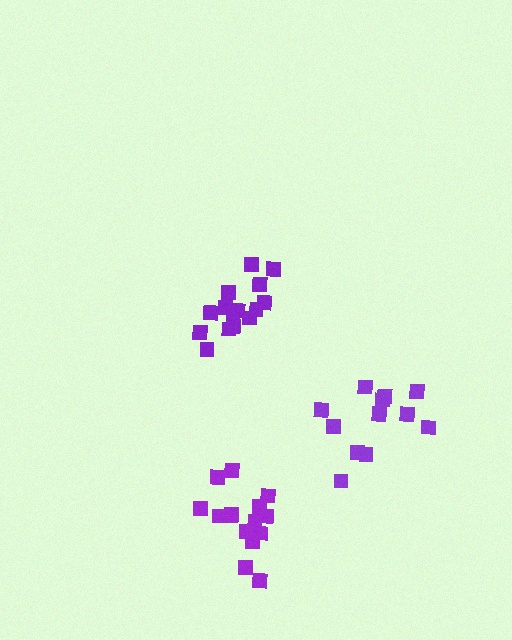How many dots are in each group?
Group 1: 12 dots, Group 2: 15 dots, Group 3: 15 dots (42 total).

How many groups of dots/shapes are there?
There are 3 groups.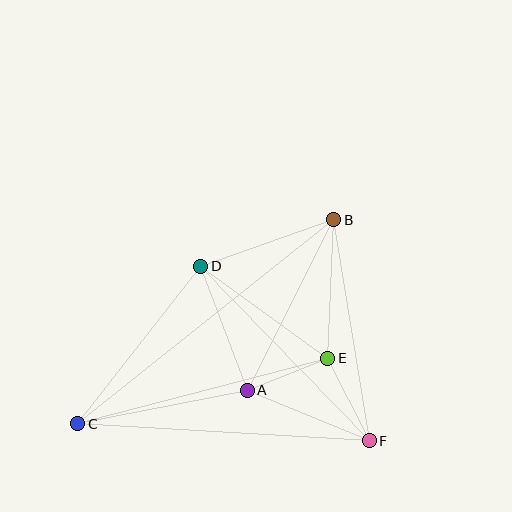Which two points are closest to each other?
Points A and E are closest to each other.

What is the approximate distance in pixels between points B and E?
The distance between B and E is approximately 139 pixels.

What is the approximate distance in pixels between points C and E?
The distance between C and E is approximately 259 pixels.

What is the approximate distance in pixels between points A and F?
The distance between A and F is approximately 132 pixels.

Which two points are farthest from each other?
Points B and C are farthest from each other.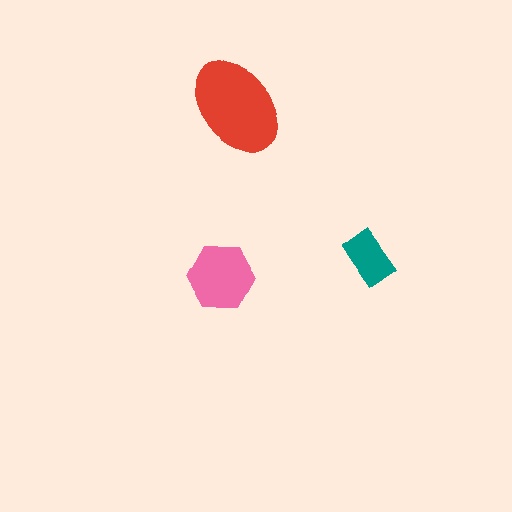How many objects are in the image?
There are 3 objects in the image.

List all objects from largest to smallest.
The red ellipse, the pink hexagon, the teal rectangle.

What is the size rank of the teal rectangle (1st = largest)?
3rd.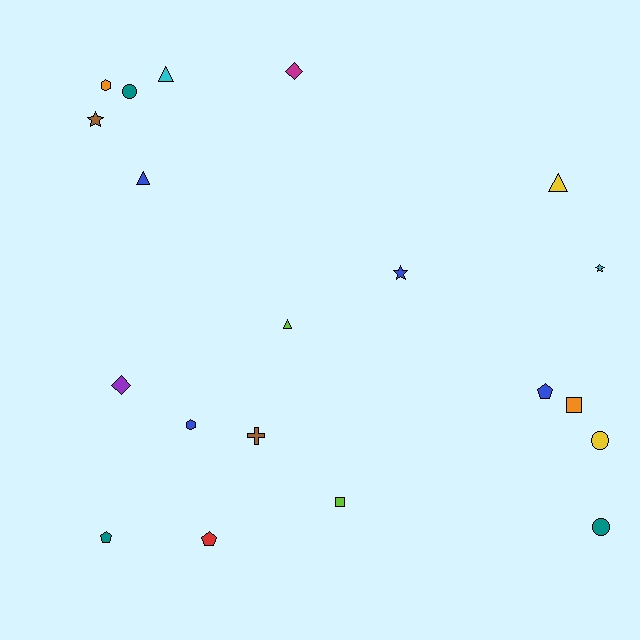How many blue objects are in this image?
There are 4 blue objects.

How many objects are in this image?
There are 20 objects.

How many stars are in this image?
There are 3 stars.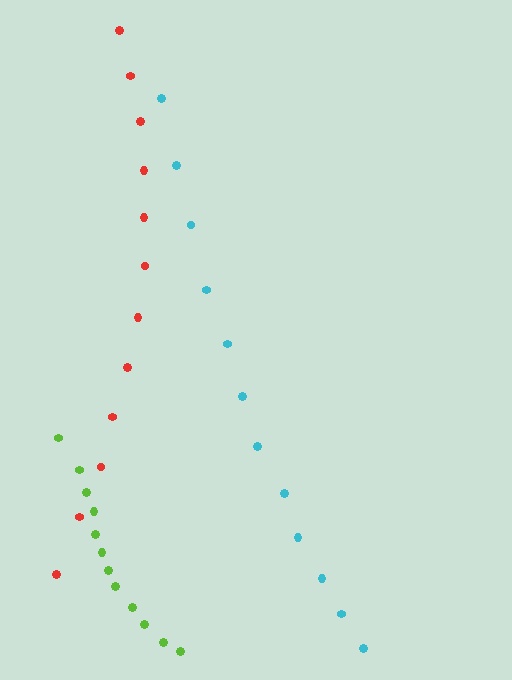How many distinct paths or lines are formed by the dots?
There are 3 distinct paths.